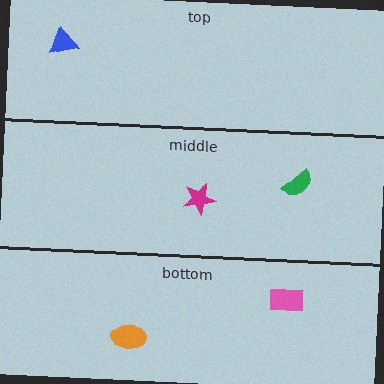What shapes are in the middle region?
The magenta star, the green semicircle.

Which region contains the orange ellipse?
The bottom region.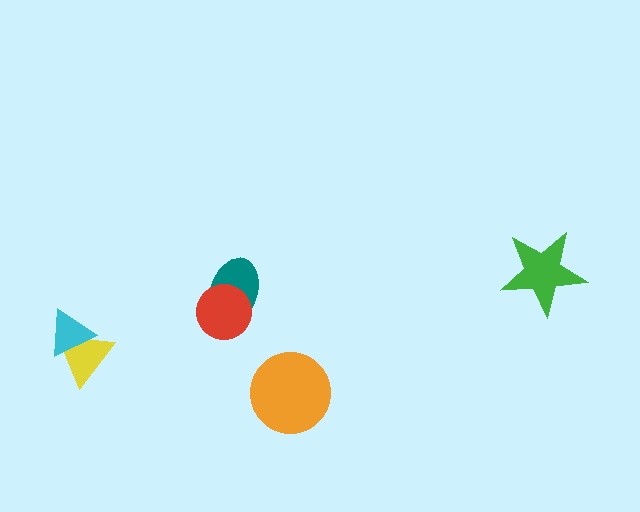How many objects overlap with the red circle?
1 object overlaps with the red circle.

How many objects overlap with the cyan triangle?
1 object overlaps with the cyan triangle.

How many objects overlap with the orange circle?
0 objects overlap with the orange circle.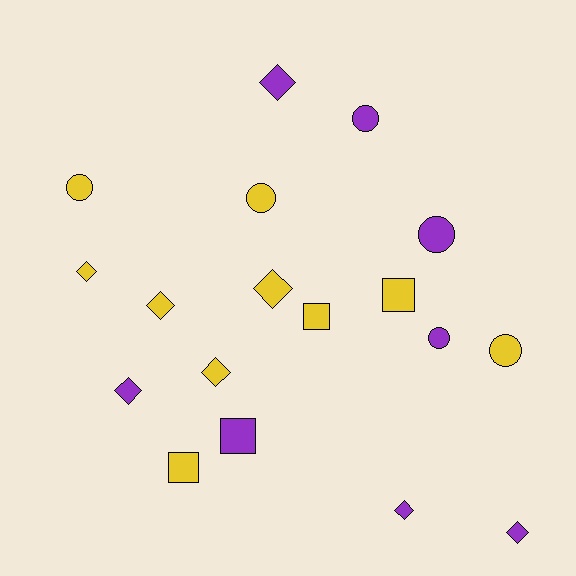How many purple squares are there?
There is 1 purple square.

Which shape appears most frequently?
Diamond, with 8 objects.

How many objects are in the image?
There are 18 objects.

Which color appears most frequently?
Yellow, with 10 objects.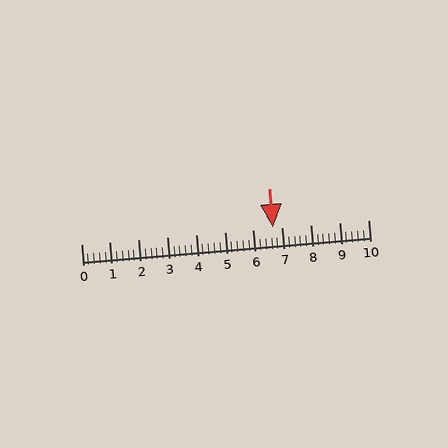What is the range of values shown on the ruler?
The ruler shows values from 0 to 10.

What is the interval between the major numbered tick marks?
The major tick marks are spaced 1 units apart.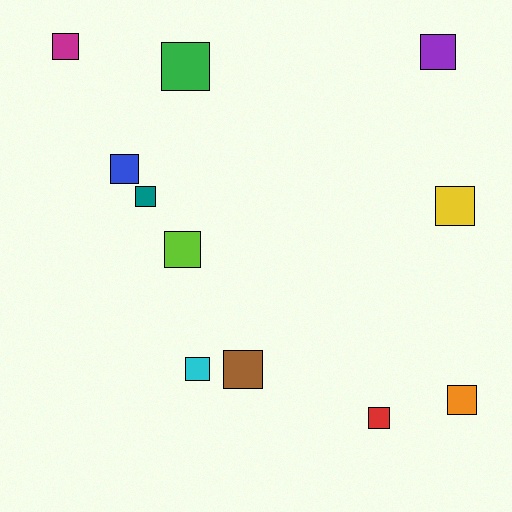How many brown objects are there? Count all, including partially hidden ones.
There is 1 brown object.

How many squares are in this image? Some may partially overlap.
There are 11 squares.